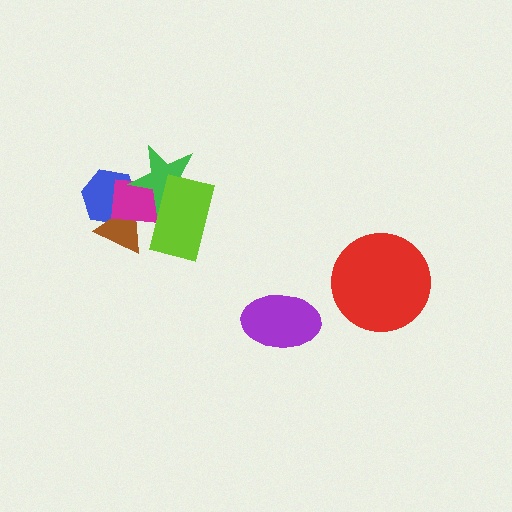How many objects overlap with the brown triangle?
3 objects overlap with the brown triangle.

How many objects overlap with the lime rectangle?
3 objects overlap with the lime rectangle.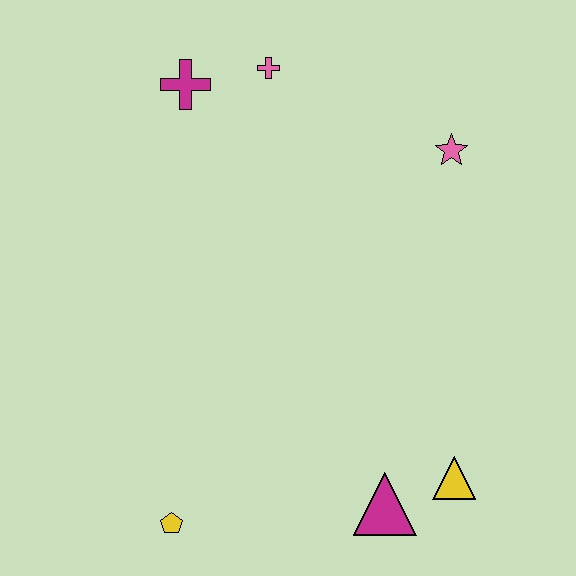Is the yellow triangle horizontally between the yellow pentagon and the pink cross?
No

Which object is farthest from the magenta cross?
The yellow triangle is farthest from the magenta cross.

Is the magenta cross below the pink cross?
Yes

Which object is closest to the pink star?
The pink cross is closest to the pink star.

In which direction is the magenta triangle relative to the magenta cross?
The magenta triangle is below the magenta cross.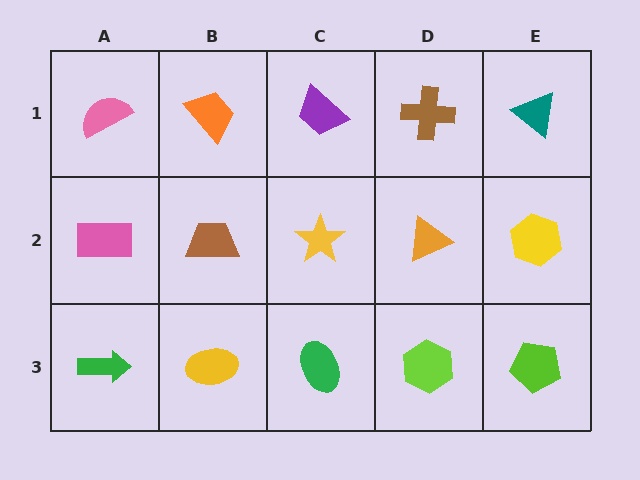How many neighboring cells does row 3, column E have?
2.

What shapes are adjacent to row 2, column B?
An orange trapezoid (row 1, column B), a yellow ellipse (row 3, column B), a pink rectangle (row 2, column A), a yellow star (row 2, column C).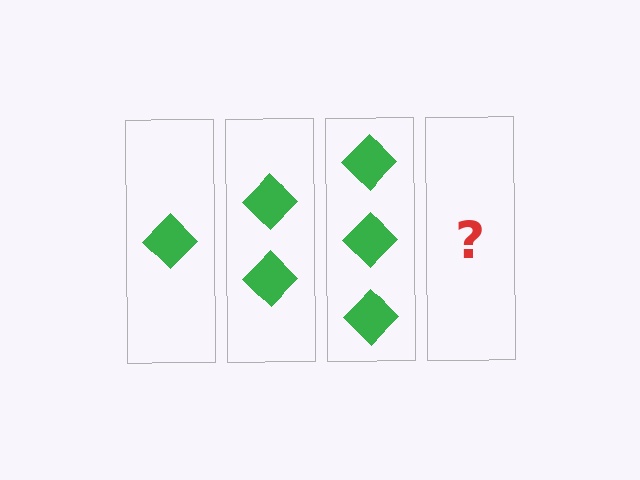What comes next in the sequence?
The next element should be 4 diamonds.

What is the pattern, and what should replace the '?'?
The pattern is that each step adds one more diamond. The '?' should be 4 diamonds.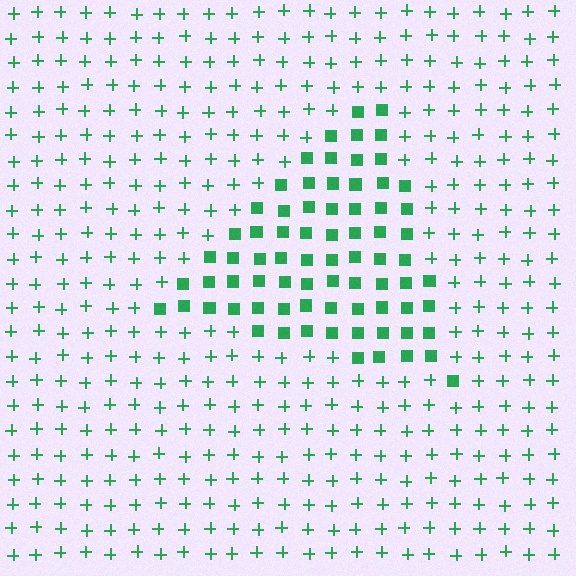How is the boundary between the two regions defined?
The boundary is defined by a change in element shape: squares inside vs. plus signs outside. All elements share the same color and spacing.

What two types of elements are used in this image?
The image uses squares inside the triangle region and plus signs outside it.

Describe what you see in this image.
The image is filled with small green elements arranged in a uniform grid. A triangle-shaped region contains squares, while the surrounding area contains plus signs. The boundary is defined purely by the change in element shape.